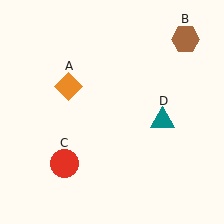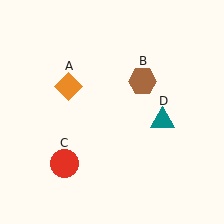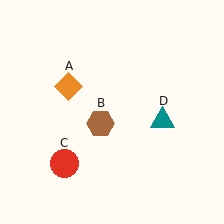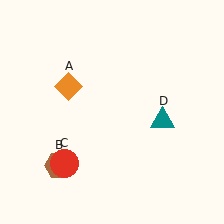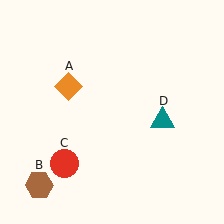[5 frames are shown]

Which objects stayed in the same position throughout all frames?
Orange diamond (object A) and red circle (object C) and teal triangle (object D) remained stationary.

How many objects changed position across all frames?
1 object changed position: brown hexagon (object B).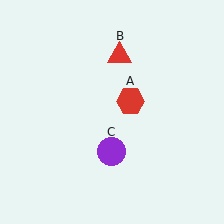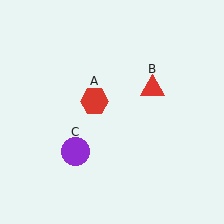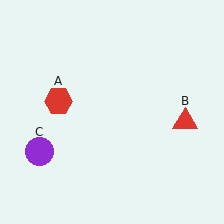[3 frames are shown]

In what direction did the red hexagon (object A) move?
The red hexagon (object A) moved left.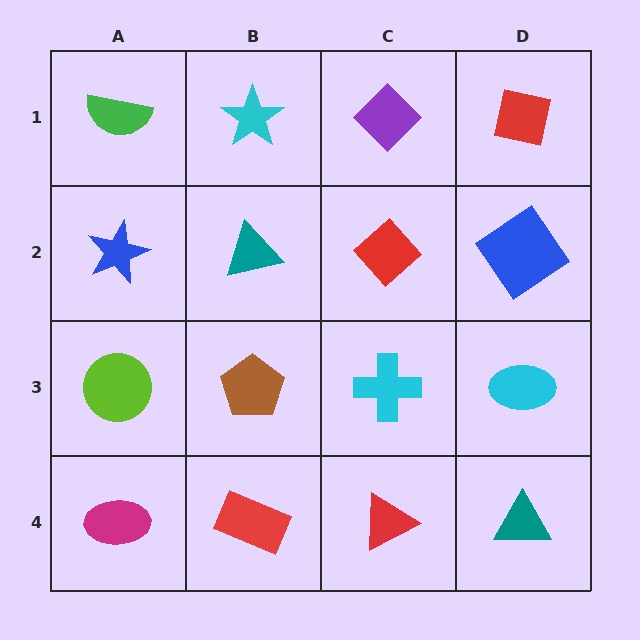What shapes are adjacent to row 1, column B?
A teal triangle (row 2, column B), a green semicircle (row 1, column A), a purple diamond (row 1, column C).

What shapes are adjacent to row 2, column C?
A purple diamond (row 1, column C), a cyan cross (row 3, column C), a teal triangle (row 2, column B), a blue diamond (row 2, column D).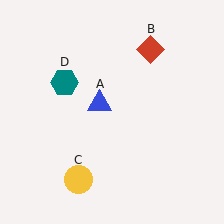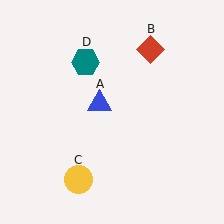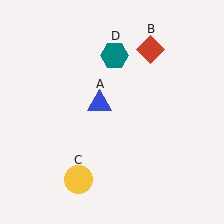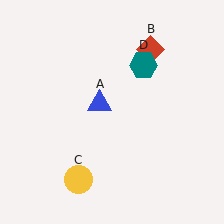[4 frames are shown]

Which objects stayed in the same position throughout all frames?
Blue triangle (object A) and red diamond (object B) and yellow circle (object C) remained stationary.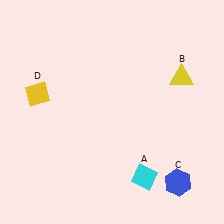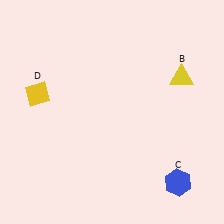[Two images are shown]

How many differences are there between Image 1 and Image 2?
There is 1 difference between the two images.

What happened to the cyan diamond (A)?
The cyan diamond (A) was removed in Image 2. It was in the bottom-right area of Image 1.